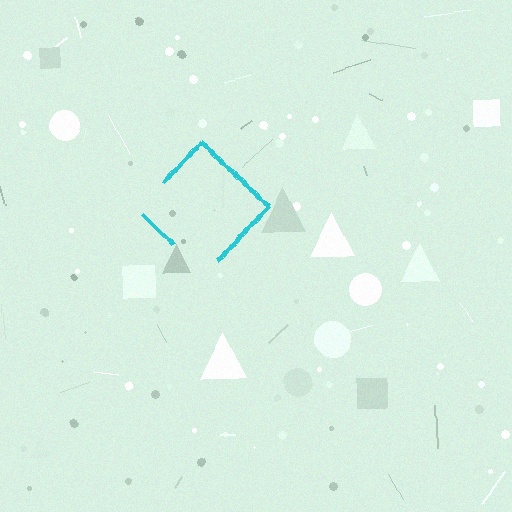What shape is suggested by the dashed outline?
The dashed outline suggests a diamond.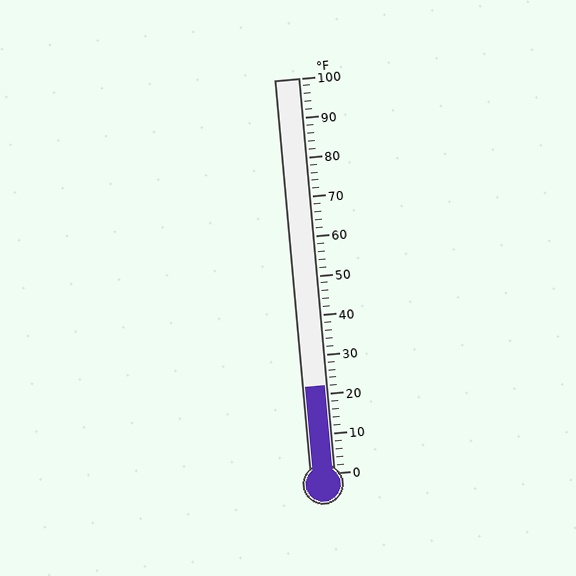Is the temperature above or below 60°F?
The temperature is below 60°F.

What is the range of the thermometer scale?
The thermometer scale ranges from 0°F to 100°F.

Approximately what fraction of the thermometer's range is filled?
The thermometer is filled to approximately 20% of its range.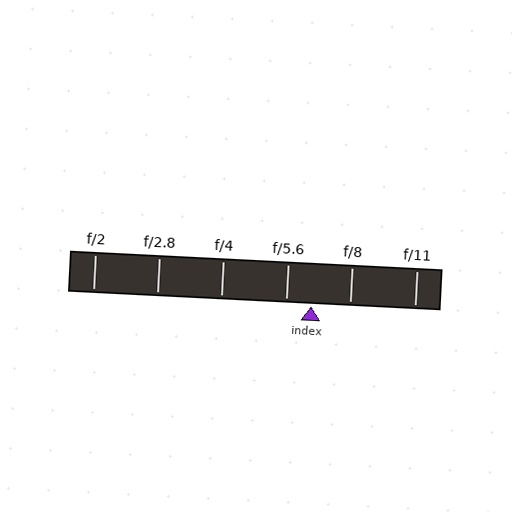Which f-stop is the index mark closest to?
The index mark is closest to f/5.6.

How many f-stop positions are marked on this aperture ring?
There are 6 f-stop positions marked.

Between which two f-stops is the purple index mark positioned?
The index mark is between f/5.6 and f/8.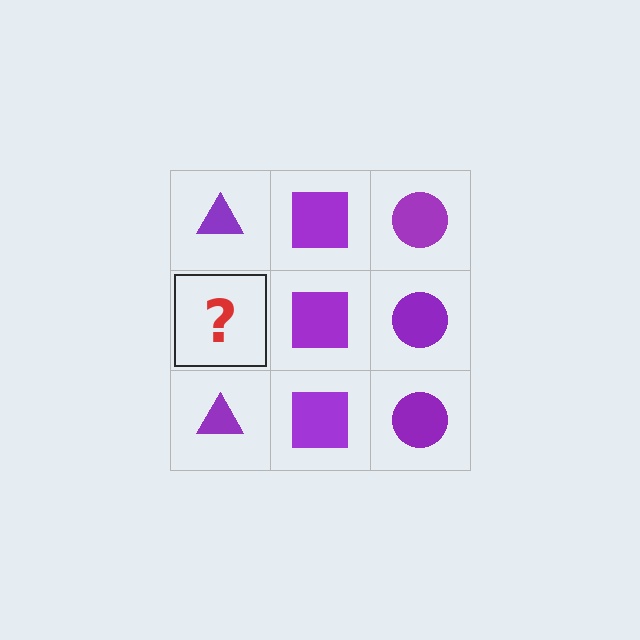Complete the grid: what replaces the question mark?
The question mark should be replaced with a purple triangle.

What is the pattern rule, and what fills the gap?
The rule is that each column has a consistent shape. The gap should be filled with a purple triangle.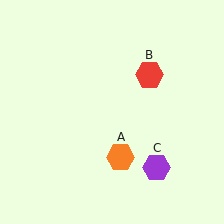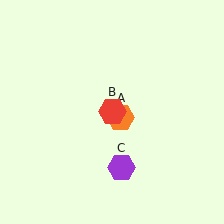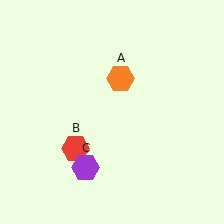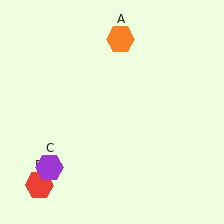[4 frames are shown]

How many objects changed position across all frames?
3 objects changed position: orange hexagon (object A), red hexagon (object B), purple hexagon (object C).